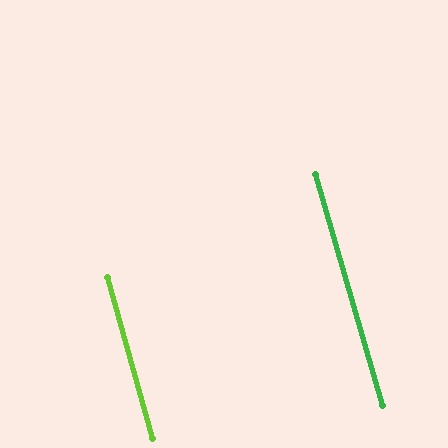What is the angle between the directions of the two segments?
Approximately 1 degree.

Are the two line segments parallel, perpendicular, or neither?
Parallel — their directions differ by only 0.5°.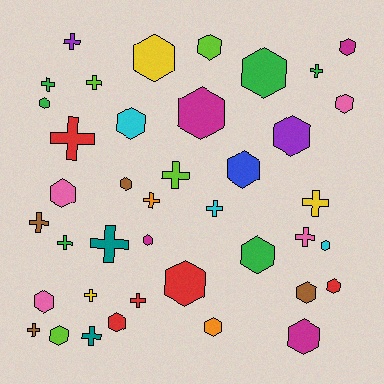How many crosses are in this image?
There are 17 crosses.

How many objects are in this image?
There are 40 objects.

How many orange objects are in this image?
There are 2 orange objects.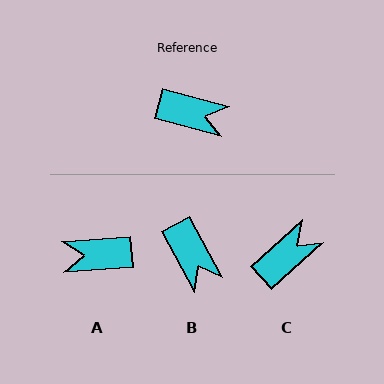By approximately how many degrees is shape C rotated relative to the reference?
Approximately 57 degrees counter-clockwise.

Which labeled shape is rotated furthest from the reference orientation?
A, about 160 degrees away.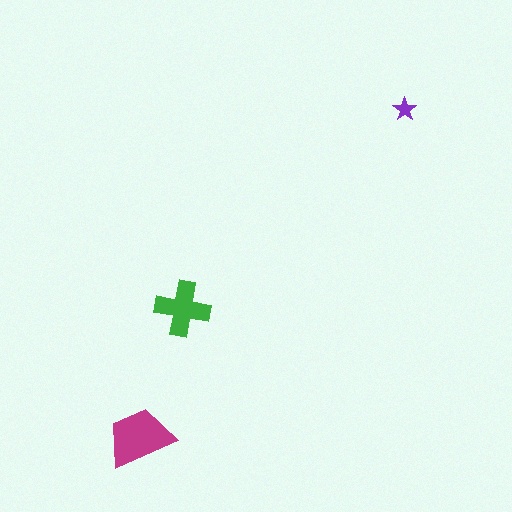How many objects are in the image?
There are 3 objects in the image.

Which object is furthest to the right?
The purple star is rightmost.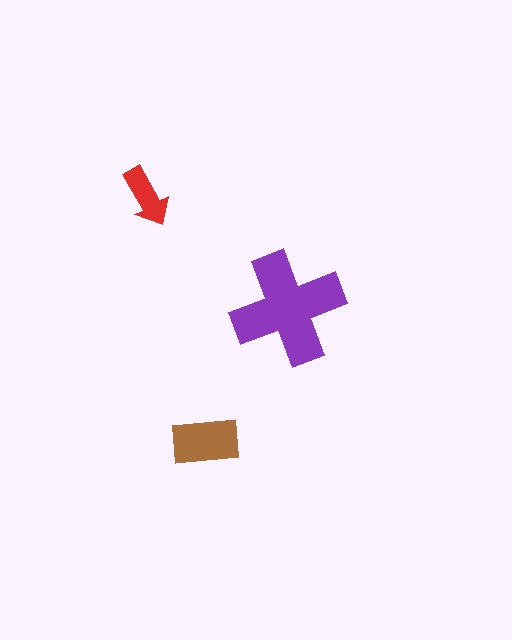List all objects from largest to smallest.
The purple cross, the brown rectangle, the red arrow.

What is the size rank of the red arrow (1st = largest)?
3rd.